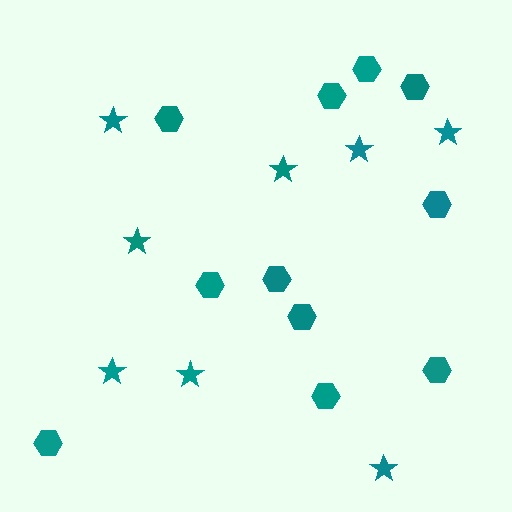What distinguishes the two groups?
There are 2 groups: one group of stars (8) and one group of hexagons (11).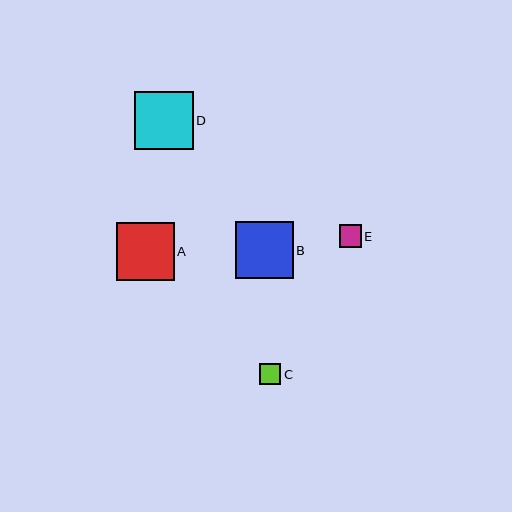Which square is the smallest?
Square C is the smallest with a size of approximately 22 pixels.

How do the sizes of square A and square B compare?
Square A and square B are approximately the same size.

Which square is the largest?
Square D is the largest with a size of approximately 58 pixels.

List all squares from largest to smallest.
From largest to smallest: D, A, B, E, C.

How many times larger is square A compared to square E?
Square A is approximately 2.6 times the size of square E.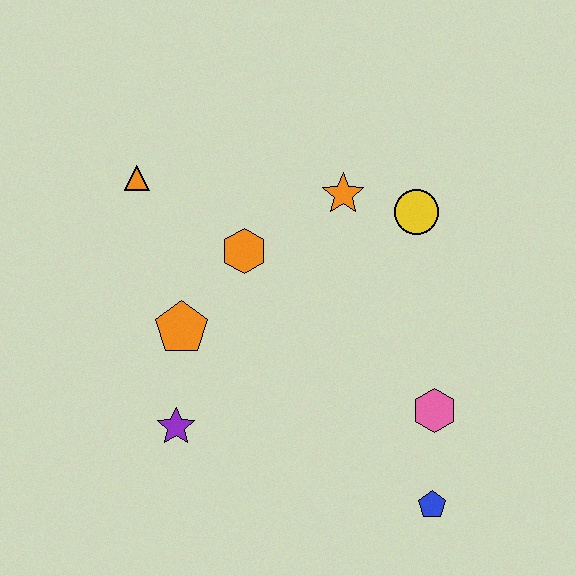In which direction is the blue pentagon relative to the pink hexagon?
The blue pentagon is below the pink hexagon.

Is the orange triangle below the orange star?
No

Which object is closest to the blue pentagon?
The pink hexagon is closest to the blue pentagon.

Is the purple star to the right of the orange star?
No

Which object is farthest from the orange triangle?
The blue pentagon is farthest from the orange triangle.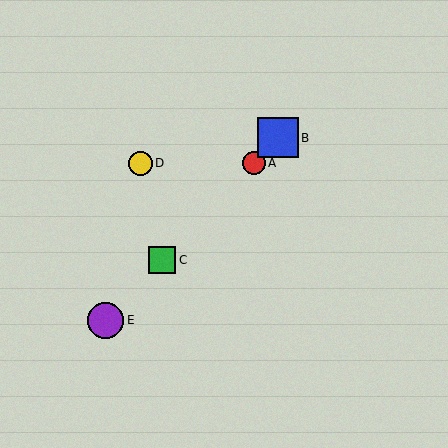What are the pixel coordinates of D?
Object D is at (140, 163).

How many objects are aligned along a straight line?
4 objects (A, B, C, E) are aligned along a straight line.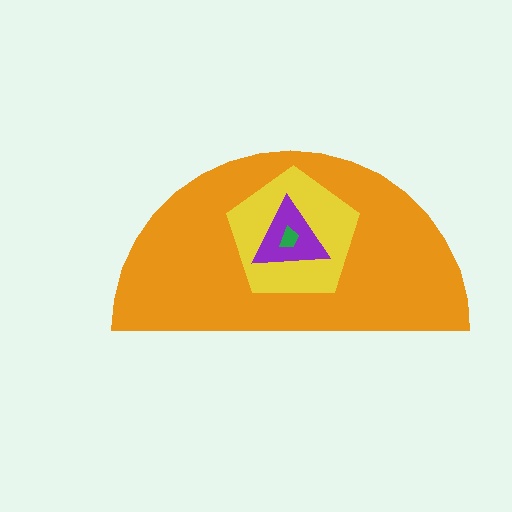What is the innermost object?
The green trapezoid.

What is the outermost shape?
The orange semicircle.